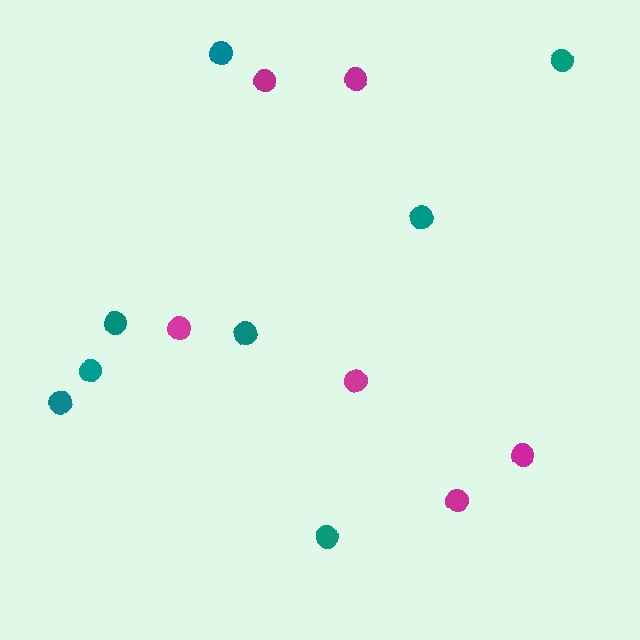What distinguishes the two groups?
There are 2 groups: one group of teal circles (8) and one group of magenta circles (6).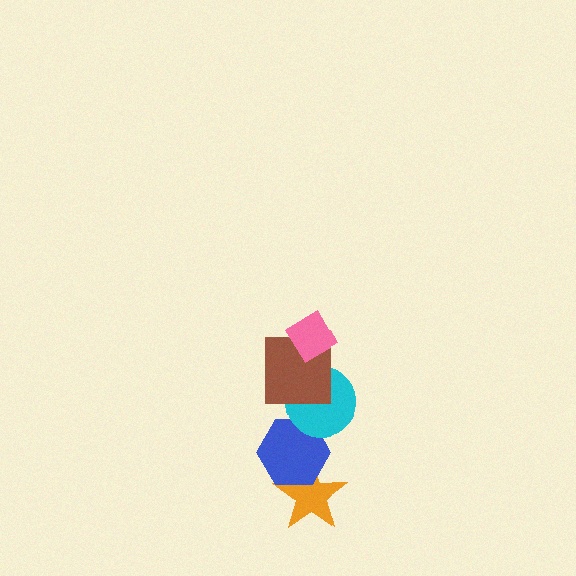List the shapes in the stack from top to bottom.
From top to bottom: the pink diamond, the brown square, the cyan circle, the blue hexagon, the orange star.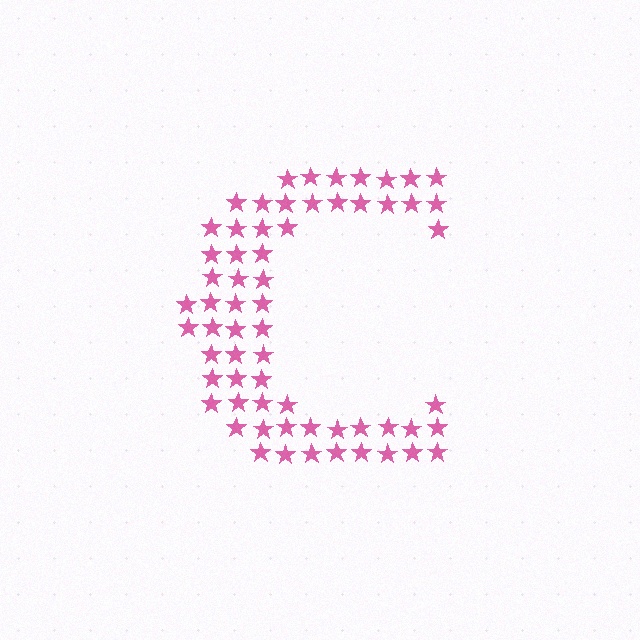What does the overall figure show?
The overall figure shows the letter C.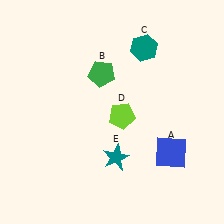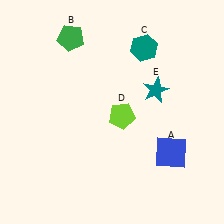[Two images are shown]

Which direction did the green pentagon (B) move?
The green pentagon (B) moved up.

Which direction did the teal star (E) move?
The teal star (E) moved up.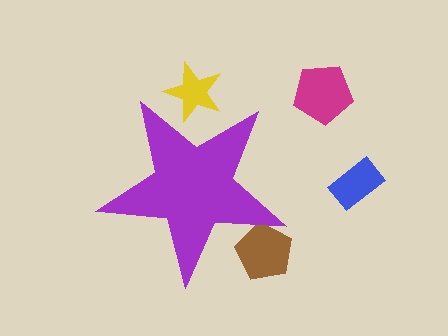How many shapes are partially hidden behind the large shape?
2 shapes are partially hidden.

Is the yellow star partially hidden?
Yes, the yellow star is partially hidden behind the purple star.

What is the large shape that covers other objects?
A purple star.